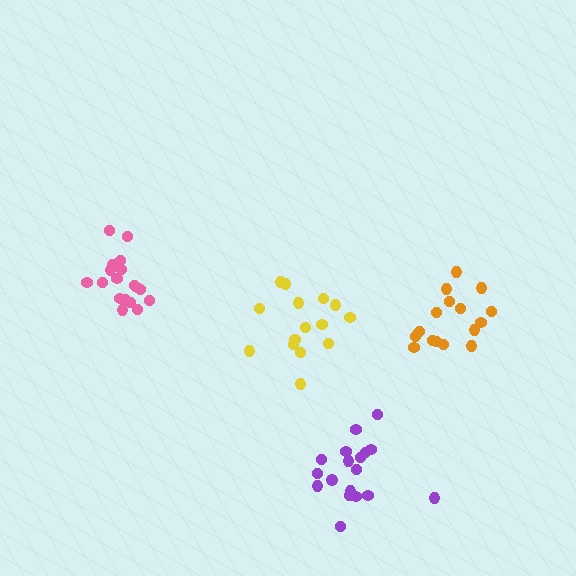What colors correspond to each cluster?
The clusters are colored: pink, orange, purple, yellow.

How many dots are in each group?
Group 1: 18 dots, Group 2: 17 dots, Group 3: 18 dots, Group 4: 15 dots (68 total).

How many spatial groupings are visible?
There are 4 spatial groupings.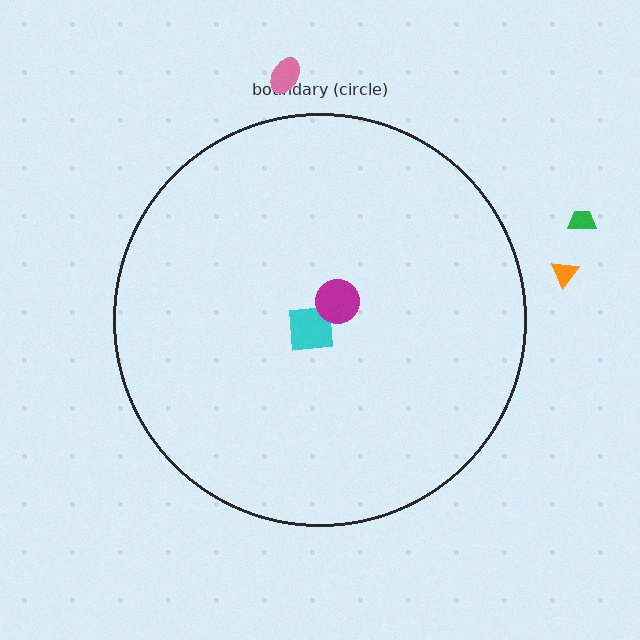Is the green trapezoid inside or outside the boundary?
Outside.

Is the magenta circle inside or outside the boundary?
Inside.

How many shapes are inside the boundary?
2 inside, 3 outside.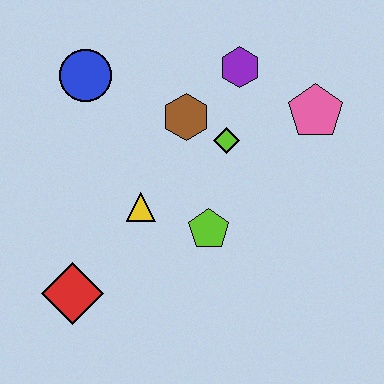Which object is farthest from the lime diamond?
The red diamond is farthest from the lime diamond.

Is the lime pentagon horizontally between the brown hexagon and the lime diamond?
Yes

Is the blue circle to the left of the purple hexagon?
Yes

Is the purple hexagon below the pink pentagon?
No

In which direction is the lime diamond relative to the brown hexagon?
The lime diamond is to the right of the brown hexagon.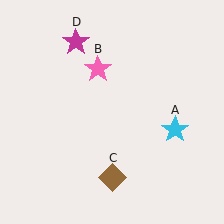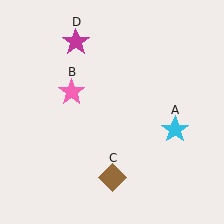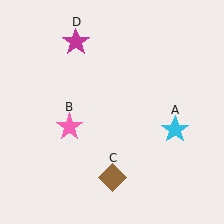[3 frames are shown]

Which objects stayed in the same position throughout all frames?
Cyan star (object A) and brown diamond (object C) and magenta star (object D) remained stationary.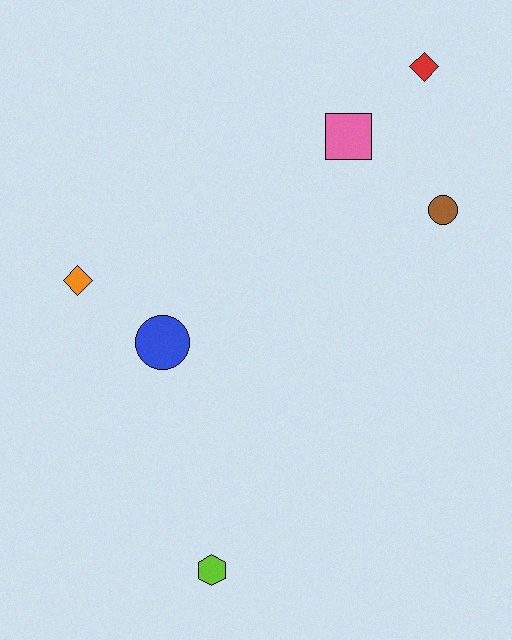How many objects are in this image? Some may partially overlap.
There are 6 objects.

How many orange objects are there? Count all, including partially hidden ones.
There is 1 orange object.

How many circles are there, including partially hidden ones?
There are 2 circles.